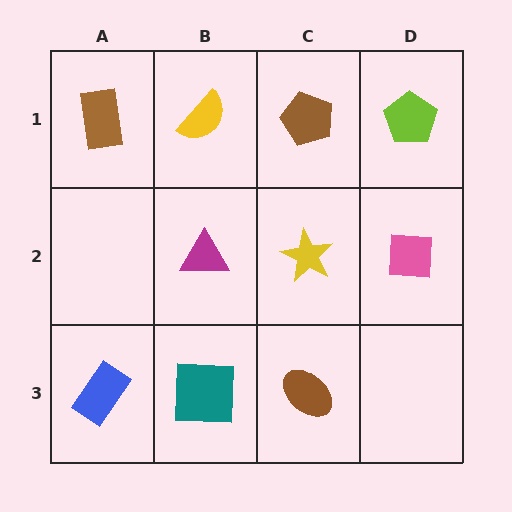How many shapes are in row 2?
3 shapes.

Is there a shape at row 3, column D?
No, that cell is empty.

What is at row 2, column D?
A pink square.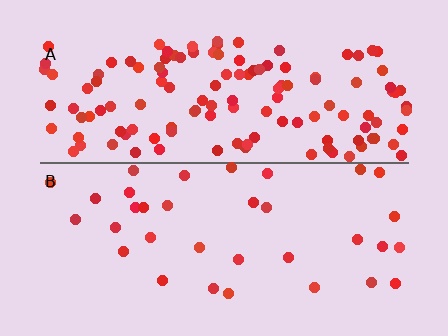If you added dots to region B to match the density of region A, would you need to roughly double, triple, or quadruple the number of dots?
Approximately quadruple.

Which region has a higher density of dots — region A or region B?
A (the top).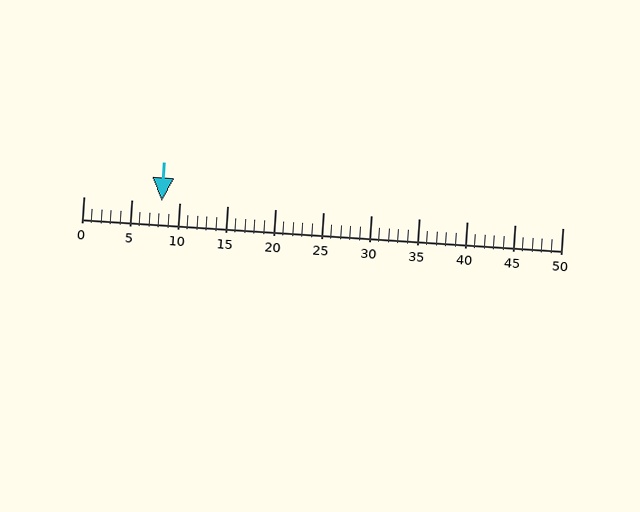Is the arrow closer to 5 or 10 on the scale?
The arrow is closer to 10.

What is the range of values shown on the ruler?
The ruler shows values from 0 to 50.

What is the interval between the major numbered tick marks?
The major tick marks are spaced 5 units apart.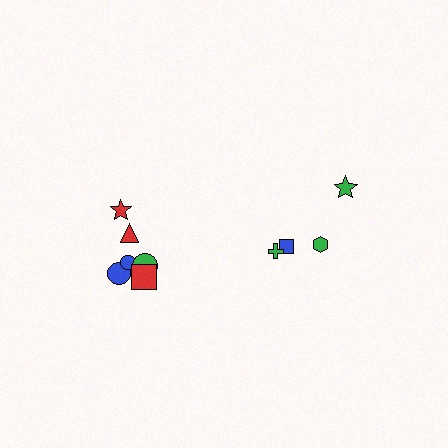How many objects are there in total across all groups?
There are 10 objects.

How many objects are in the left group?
There are 6 objects.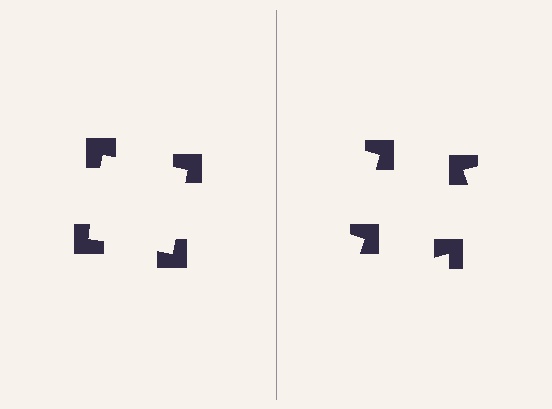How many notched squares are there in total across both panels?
8 — 4 on each side.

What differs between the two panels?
The notched squares are positioned identically on both sides; only the wedge orientations differ. On the left they align to a square; on the right they are misaligned.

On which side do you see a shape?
An illusory square appears on the left side. On the right side the wedge cuts are rotated, so no coherent shape forms.